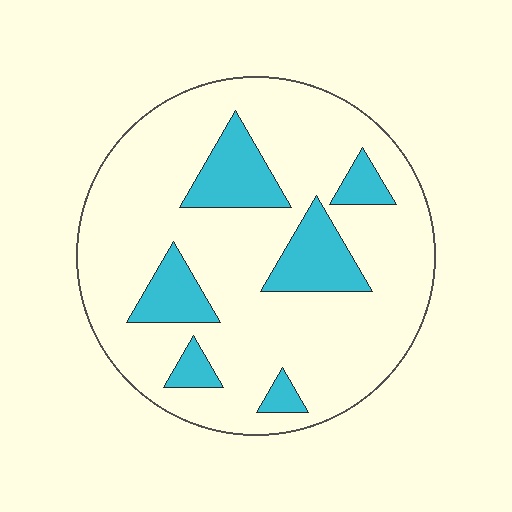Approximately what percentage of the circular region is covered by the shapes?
Approximately 20%.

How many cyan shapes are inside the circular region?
6.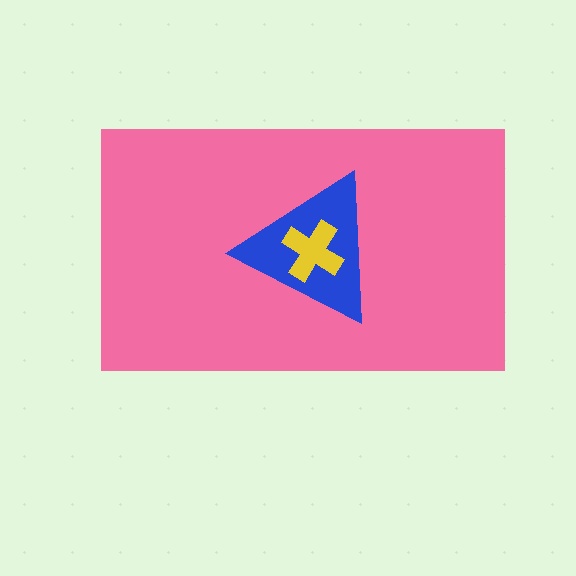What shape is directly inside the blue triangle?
The yellow cross.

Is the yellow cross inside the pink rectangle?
Yes.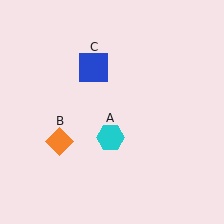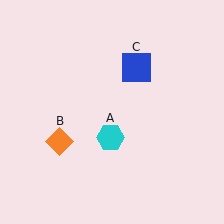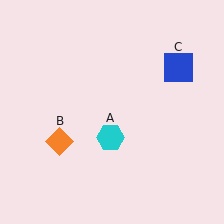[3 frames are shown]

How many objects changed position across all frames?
1 object changed position: blue square (object C).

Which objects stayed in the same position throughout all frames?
Cyan hexagon (object A) and orange diamond (object B) remained stationary.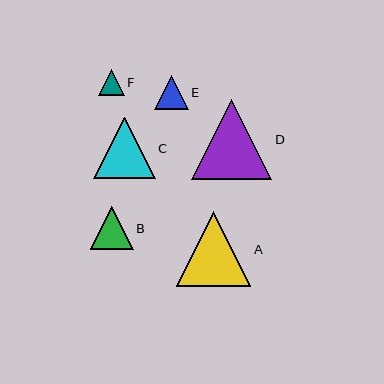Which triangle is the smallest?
Triangle F is the smallest with a size of approximately 26 pixels.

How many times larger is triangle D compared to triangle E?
Triangle D is approximately 2.4 times the size of triangle E.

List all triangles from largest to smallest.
From largest to smallest: D, A, C, B, E, F.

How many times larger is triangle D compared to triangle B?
Triangle D is approximately 1.9 times the size of triangle B.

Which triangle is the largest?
Triangle D is the largest with a size of approximately 80 pixels.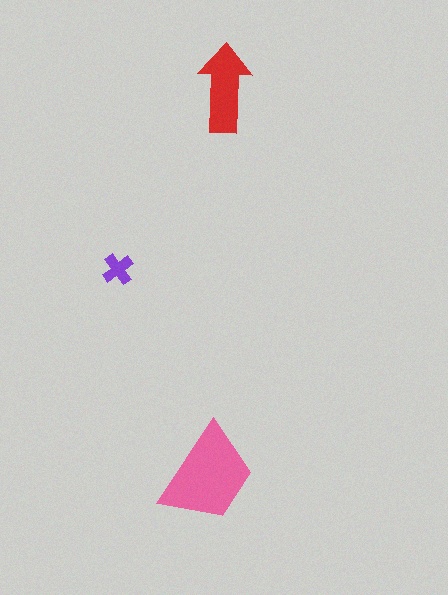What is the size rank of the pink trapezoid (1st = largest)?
1st.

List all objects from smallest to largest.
The purple cross, the red arrow, the pink trapezoid.